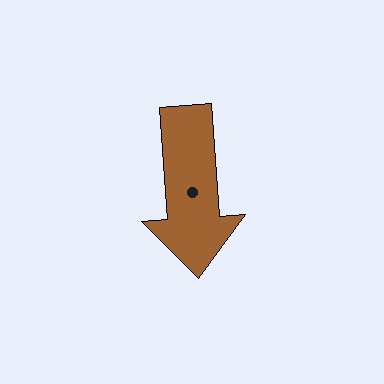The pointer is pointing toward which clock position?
Roughly 6 o'clock.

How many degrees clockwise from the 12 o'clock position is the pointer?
Approximately 176 degrees.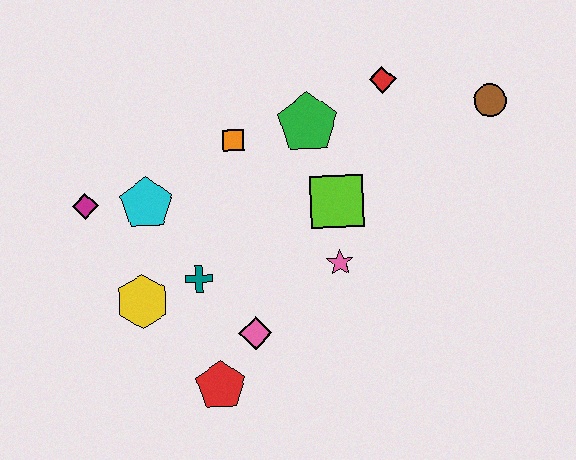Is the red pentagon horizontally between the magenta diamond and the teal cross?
No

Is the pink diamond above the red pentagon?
Yes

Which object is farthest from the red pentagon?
The brown circle is farthest from the red pentagon.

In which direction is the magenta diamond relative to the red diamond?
The magenta diamond is to the left of the red diamond.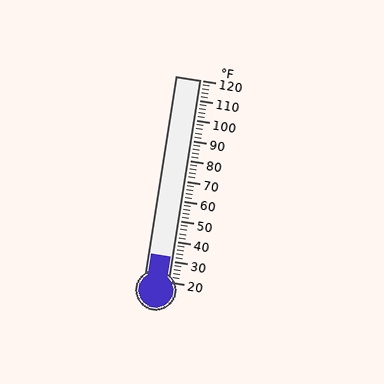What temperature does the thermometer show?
The thermometer shows approximately 32°F.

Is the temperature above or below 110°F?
The temperature is below 110°F.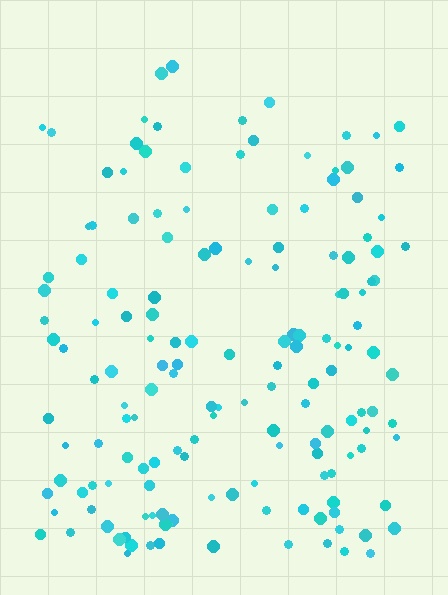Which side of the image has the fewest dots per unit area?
The top.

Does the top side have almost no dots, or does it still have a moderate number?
Still a moderate number, just noticeably fewer than the bottom.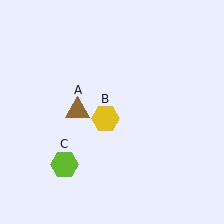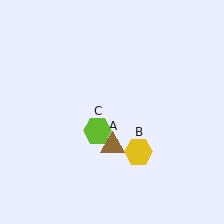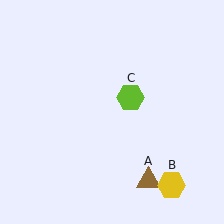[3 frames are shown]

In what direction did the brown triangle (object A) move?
The brown triangle (object A) moved down and to the right.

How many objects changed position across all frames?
3 objects changed position: brown triangle (object A), yellow hexagon (object B), lime hexagon (object C).